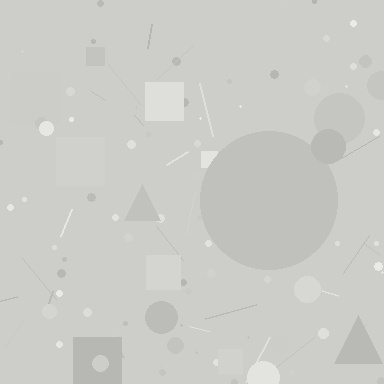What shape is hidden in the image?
A circle is hidden in the image.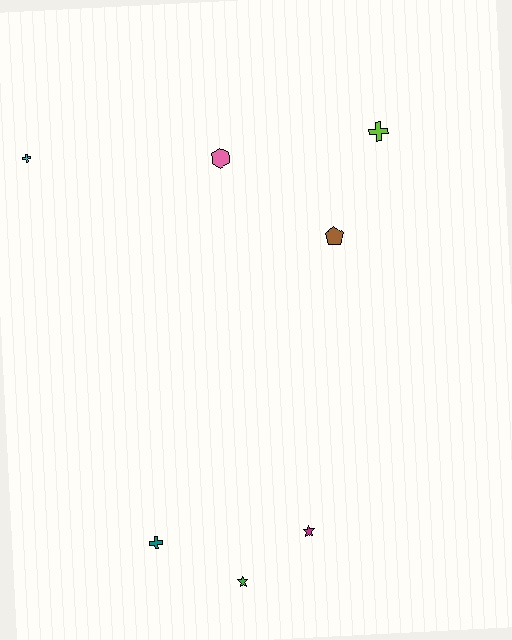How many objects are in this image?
There are 7 objects.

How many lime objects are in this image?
There is 1 lime object.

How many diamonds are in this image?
There are no diamonds.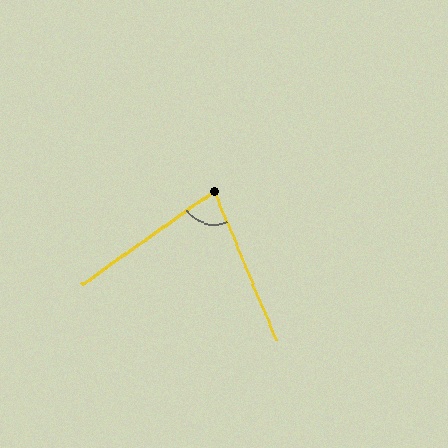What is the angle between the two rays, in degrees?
Approximately 77 degrees.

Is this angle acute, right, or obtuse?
It is acute.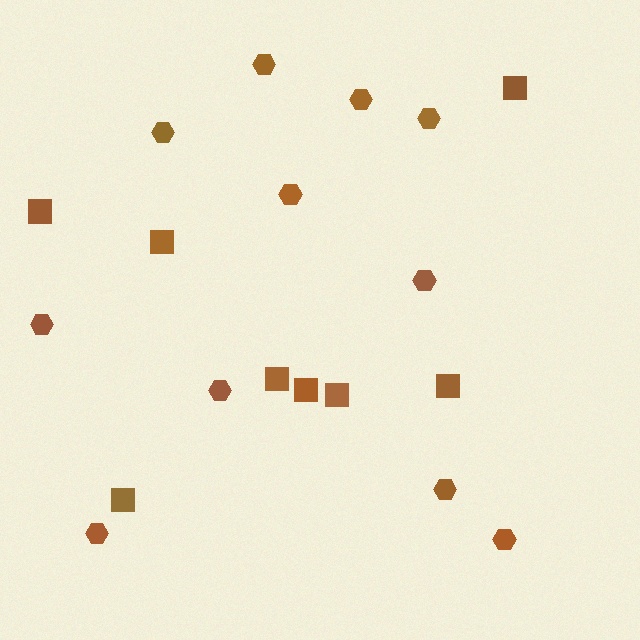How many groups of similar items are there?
There are 2 groups: one group of squares (8) and one group of hexagons (11).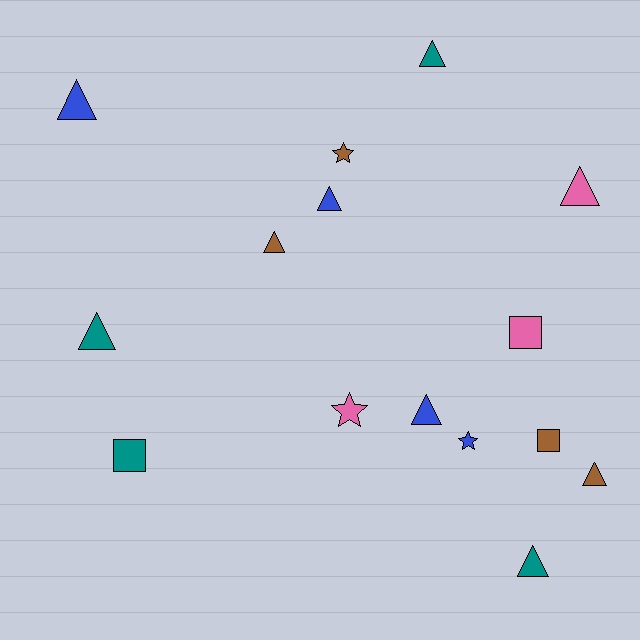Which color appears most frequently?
Blue, with 4 objects.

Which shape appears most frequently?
Triangle, with 9 objects.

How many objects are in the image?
There are 15 objects.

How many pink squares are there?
There is 1 pink square.